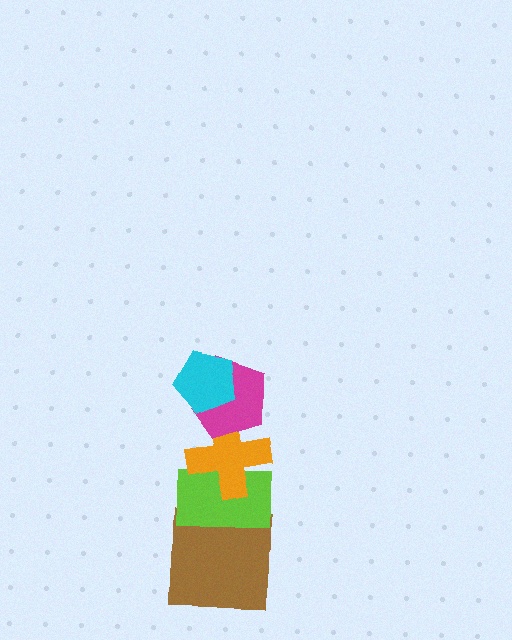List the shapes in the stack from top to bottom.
From top to bottom: the cyan pentagon, the magenta pentagon, the orange cross, the lime rectangle, the brown square.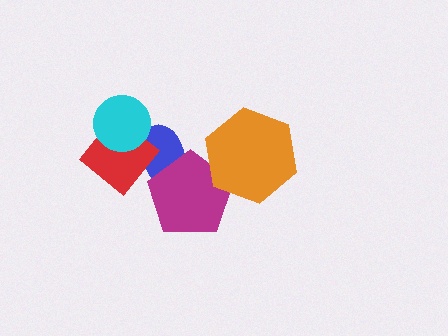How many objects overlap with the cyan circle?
2 objects overlap with the cyan circle.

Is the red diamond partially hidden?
Yes, it is partially covered by another shape.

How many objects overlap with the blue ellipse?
3 objects overlap with the blue ellipse.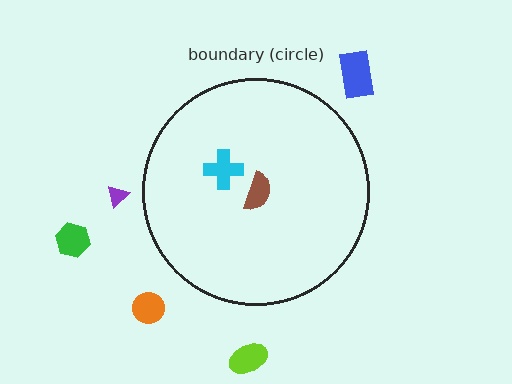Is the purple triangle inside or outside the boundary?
Outside.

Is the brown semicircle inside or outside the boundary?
Inside.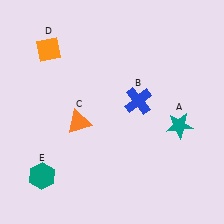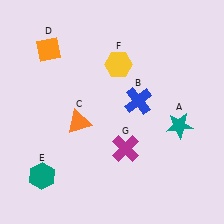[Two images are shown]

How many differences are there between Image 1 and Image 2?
There are 2 differences between the two images.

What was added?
A yellow hexagon (F), a magenta cross (G) were added in Image 2.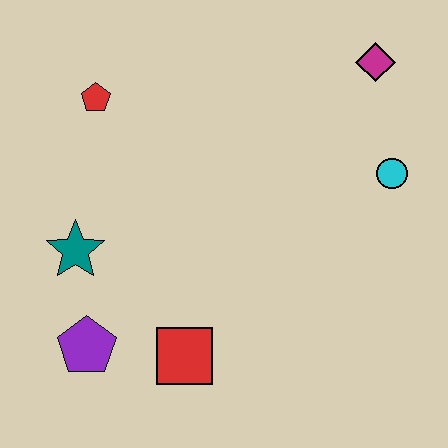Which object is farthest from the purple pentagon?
The magenta diamond is farthest from the purple pentagon.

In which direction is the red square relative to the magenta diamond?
The red square is below the magenta diamond.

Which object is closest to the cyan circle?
The magenta diamond is closest to the cyan circle.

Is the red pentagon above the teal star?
Yes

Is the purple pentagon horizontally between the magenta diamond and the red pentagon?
No